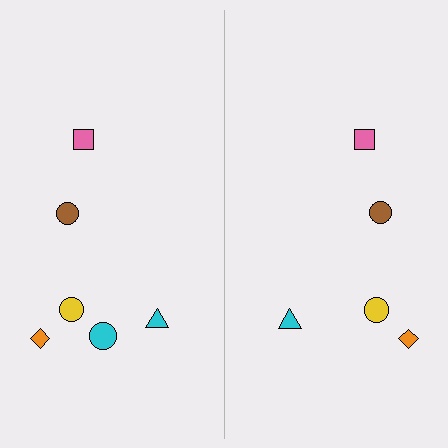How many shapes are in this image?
There are 11 shapes in this image.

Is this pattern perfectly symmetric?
No, the pattern is not perfectly symmetric. A cyan circle is missing from the right side.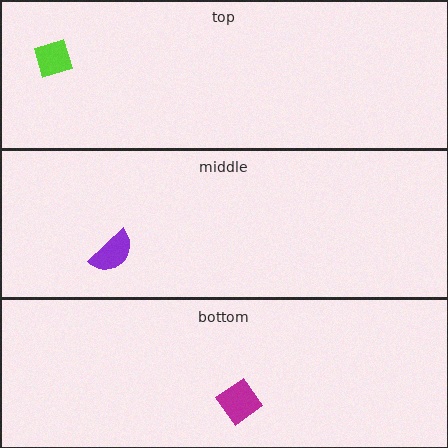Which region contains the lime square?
The top region.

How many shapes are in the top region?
1.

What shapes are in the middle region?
The purple semicircle.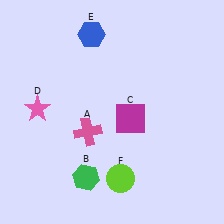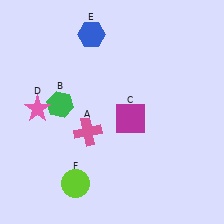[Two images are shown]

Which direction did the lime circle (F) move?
The lime circle (F) moved left.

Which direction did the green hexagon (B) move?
The green hexagon (B) moved up.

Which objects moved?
The objects that moved are: the green hexagon (B), the lime circle (F).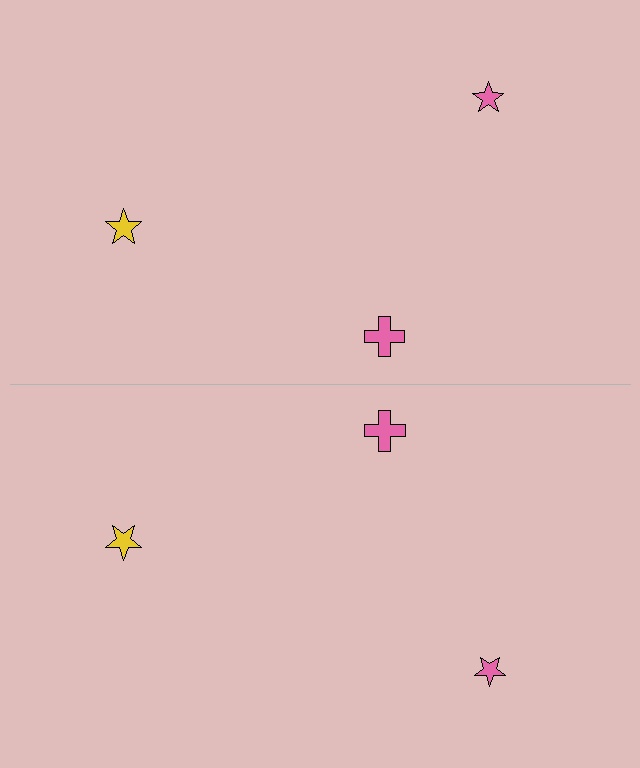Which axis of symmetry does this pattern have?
The pattern has a horizontal axis of symmetry running through the center of the image.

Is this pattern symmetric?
Yes, this pattern has bilateral (reflection) symmetry.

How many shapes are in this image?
There are 6 shapes in this image.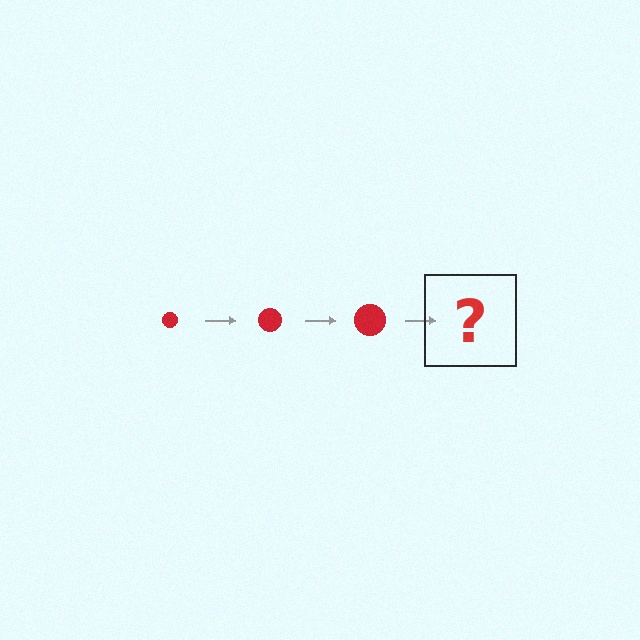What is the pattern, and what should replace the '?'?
The pattern is that the circle gets progressively larger each step. The '?' should be a red circle, larger than the previous one.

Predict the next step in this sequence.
The next step is a red circle, larger than the previous one.